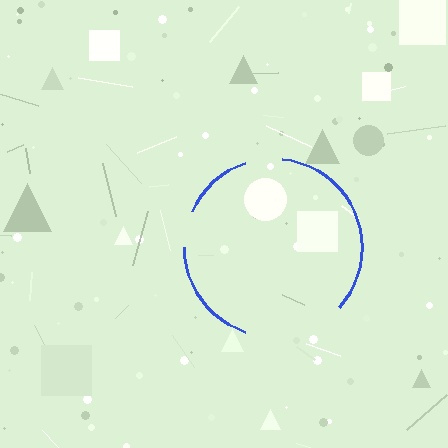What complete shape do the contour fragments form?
The contour fragments form a circle.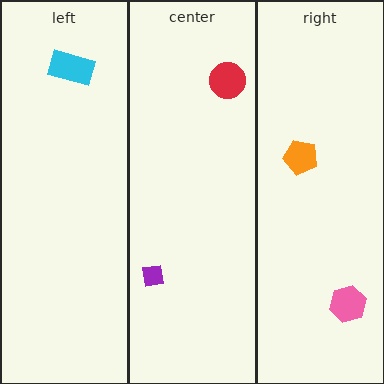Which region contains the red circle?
The center region.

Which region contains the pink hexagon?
The right region.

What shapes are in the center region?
The purple square, the red circle.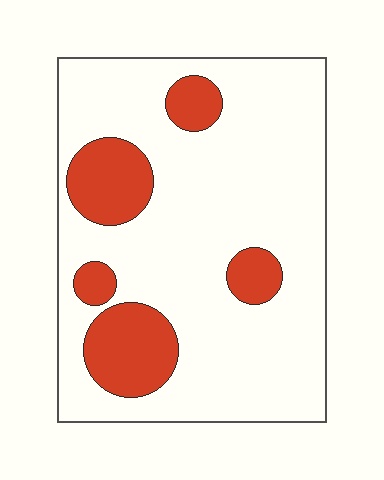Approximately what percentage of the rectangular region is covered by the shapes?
Approximately 20%.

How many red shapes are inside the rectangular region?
5.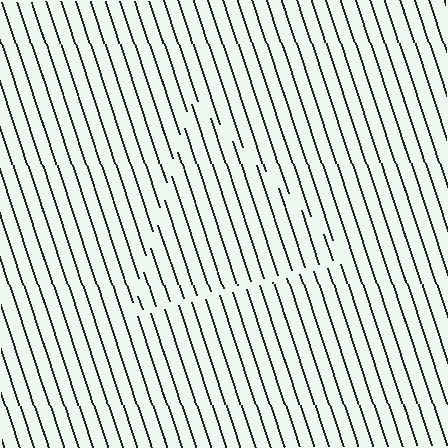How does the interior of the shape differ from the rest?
The interior of the shape contains the same grating, shifted by half a period — the contour is defined by the phase discontinuity where line-ends from the inner and outer gratings abut.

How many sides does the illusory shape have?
3 sides — the line-ends trace a triangle.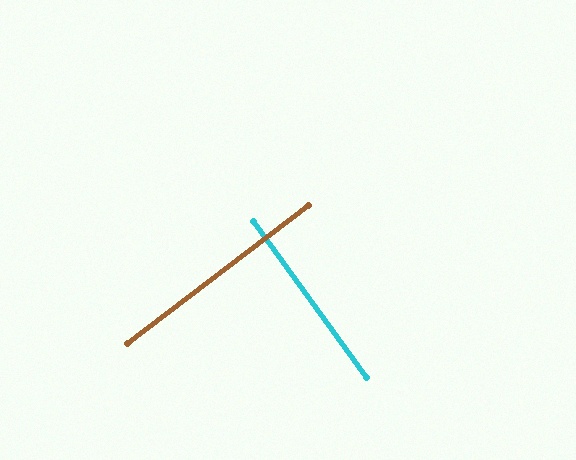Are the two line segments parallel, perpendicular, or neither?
Perpendicular — they meet at approximately 89°.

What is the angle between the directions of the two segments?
Approximately 89 degrees.